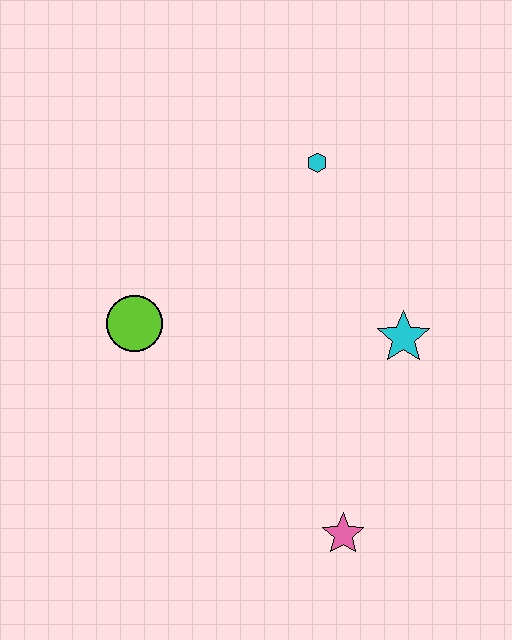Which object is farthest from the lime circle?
The pink star is farthest from the lime circle.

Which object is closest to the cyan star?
The cyan hexagon is closest to the cyan star.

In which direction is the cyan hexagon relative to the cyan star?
The cyan hexagon is above the cyan star.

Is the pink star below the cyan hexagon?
Yes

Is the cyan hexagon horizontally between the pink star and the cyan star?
No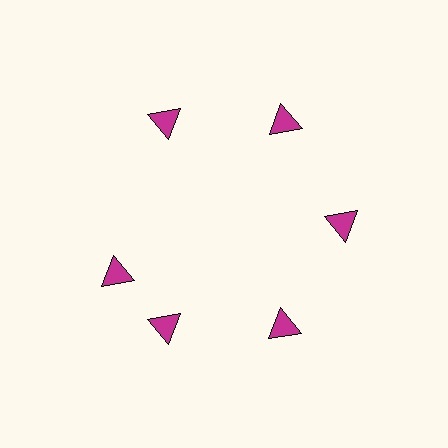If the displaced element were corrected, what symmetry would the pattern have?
It would have 6-fold rotational symmetry — the pattern would map onto itself every 60 degrees.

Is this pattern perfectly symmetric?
No. The 6 magenta triangles are arranged in a ring, but one element near the 9 o'clock position is rotated out of alignment along the ring, breaking the 6-fold rotational symmetry.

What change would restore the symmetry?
The symmetry would be restored by rotating it back into even spacing with its neighbors so that all 6 triangles sit at equal angles and equal distance from the center.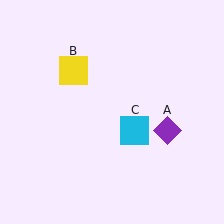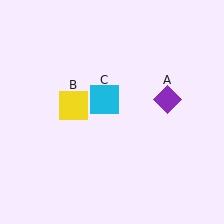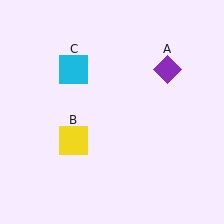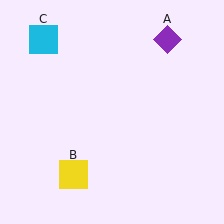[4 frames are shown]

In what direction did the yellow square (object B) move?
The yellow square (object B) moved down.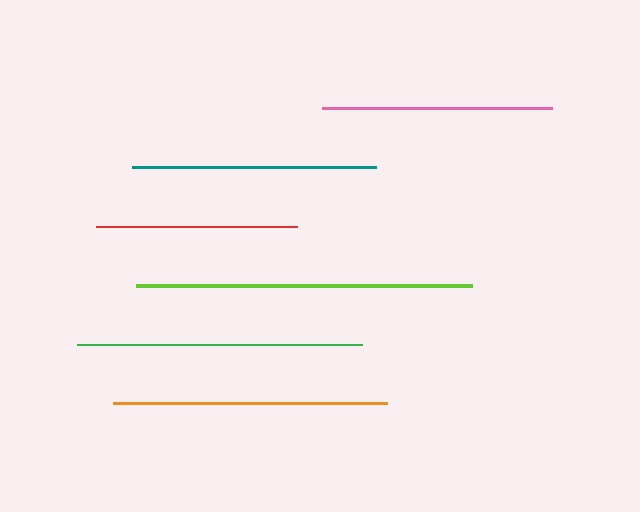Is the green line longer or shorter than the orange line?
The green line is longer than the orange line.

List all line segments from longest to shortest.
From longest to shortest: lime, green, orange, teal, pink, red.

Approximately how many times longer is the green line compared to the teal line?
The green line is approximately 1.2 times the length of the teal line.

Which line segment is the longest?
The lime line is the longest at approximately 336 pixels.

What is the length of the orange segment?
The orange segment is approximately 274 pixels long.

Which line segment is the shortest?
The red line is the shortest at approximately 201 pixels.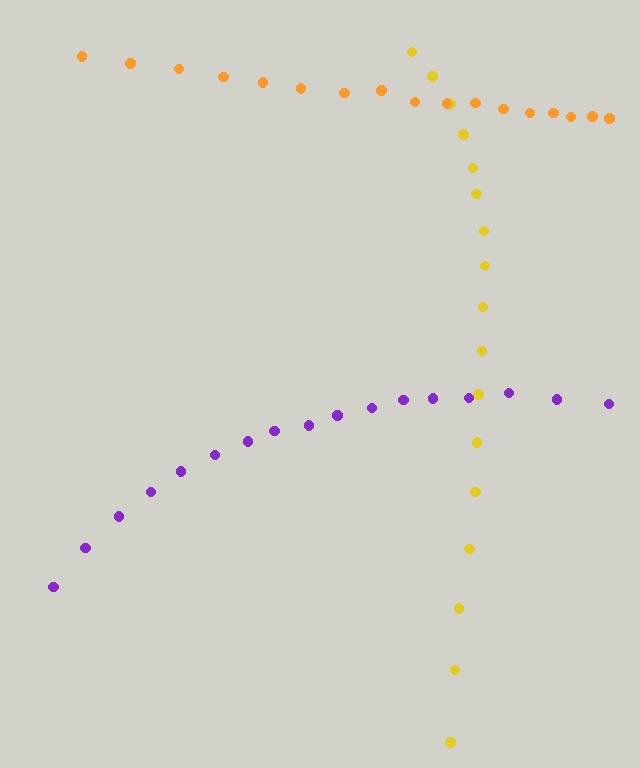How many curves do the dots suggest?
There are 3 distinct paths.